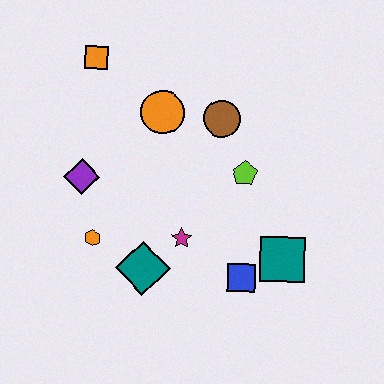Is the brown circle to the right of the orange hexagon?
Yes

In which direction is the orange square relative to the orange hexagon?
The orange square is above the orange hexagon.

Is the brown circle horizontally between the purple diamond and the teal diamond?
No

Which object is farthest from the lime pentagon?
The orange square is farthest from the lime pentagon.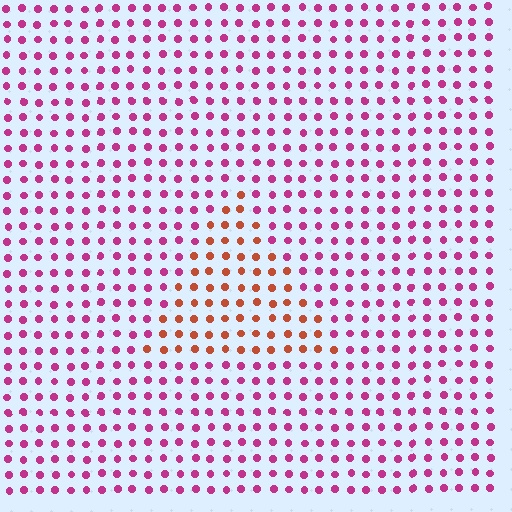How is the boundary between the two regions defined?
The boundary is defined purely by a slight shift in hue (about 50 degrees). Spacing, size, and orientation are identical on both sides.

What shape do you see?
I see a triangle.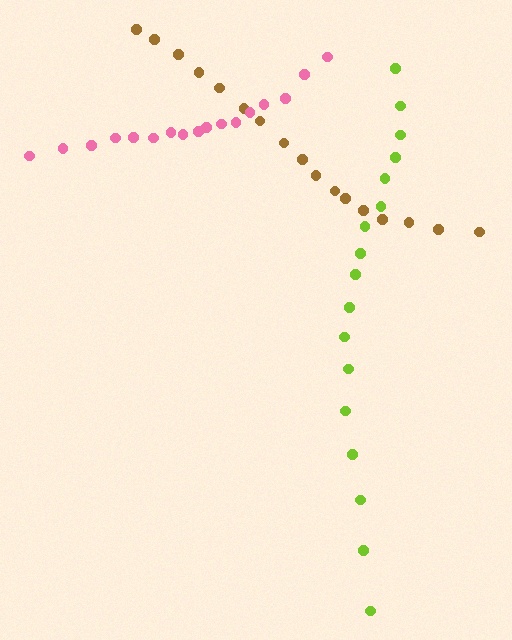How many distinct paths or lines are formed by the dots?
There are 3 distinct paths.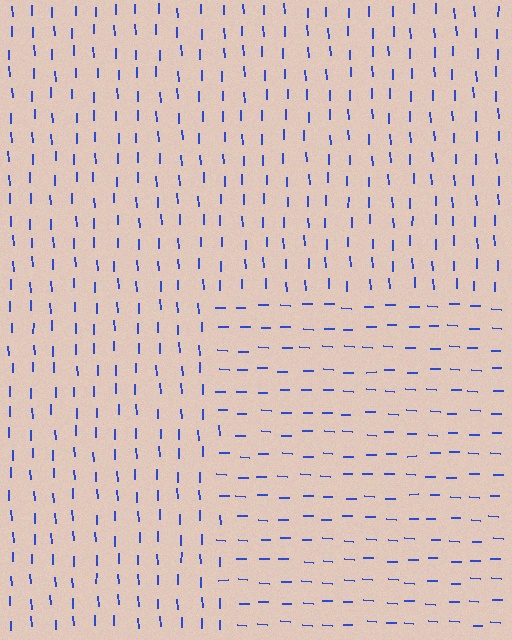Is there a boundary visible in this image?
Yes, there is a texture boundary formed by a change in line orientation.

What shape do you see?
I see a rectangle.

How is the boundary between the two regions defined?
The boundary is defined purely by a change in line orientation (approximately 86 degrees difference). All lines are the same color and thickness.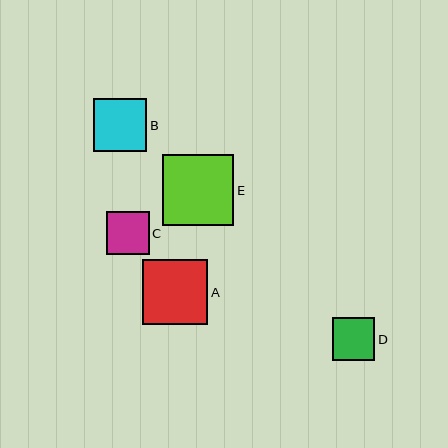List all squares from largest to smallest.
From largest to smallest: E, A, B, D, C.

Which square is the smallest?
Square C is the smallest with a size of approximately 42 pixels.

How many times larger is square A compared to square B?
Square A is approximately 1.2 times the size of square B.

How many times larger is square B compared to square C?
Square B is approximately 1.2 times the size of square C.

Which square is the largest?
Square E is the largest with a size of approximately 71 pixels.